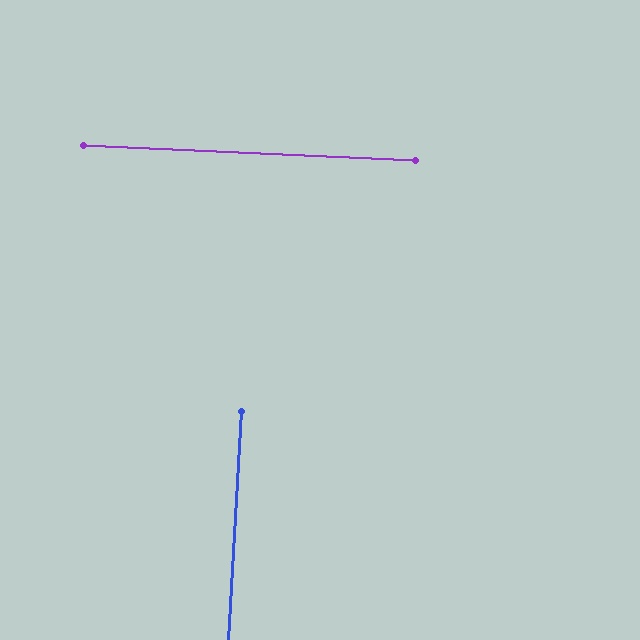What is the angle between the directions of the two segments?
Approximately 89 degrees.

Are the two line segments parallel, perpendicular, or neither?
Perpendicular — they meet at approximately 89°.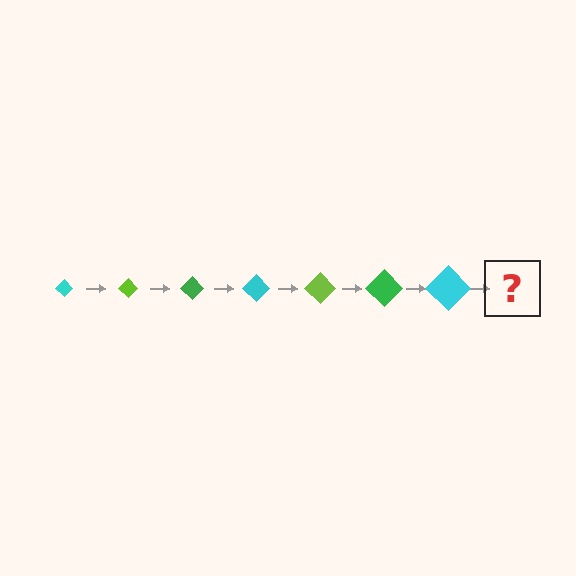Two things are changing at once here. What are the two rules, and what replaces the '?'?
The two rules are that the diamond grows larger each step and the color cycles through cyan, lime, and green. The '?' should be a lime diamond, larger than the previous one.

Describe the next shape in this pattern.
It should be a lime diamond, larger than the previous one.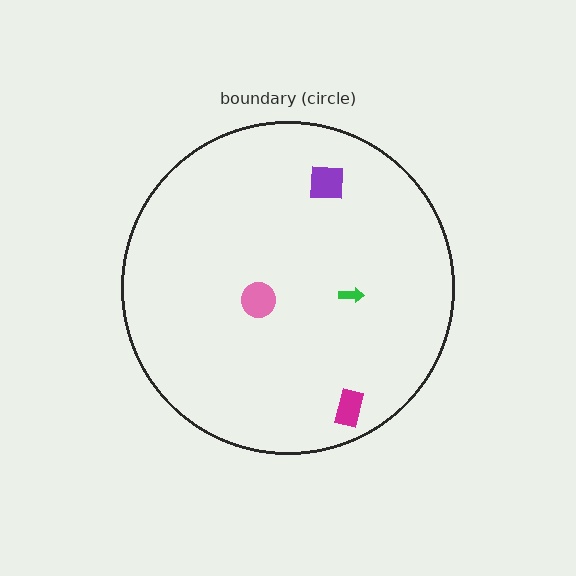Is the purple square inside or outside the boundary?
Inside.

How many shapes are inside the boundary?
4 inside, 0 outside.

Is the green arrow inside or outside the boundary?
Inside.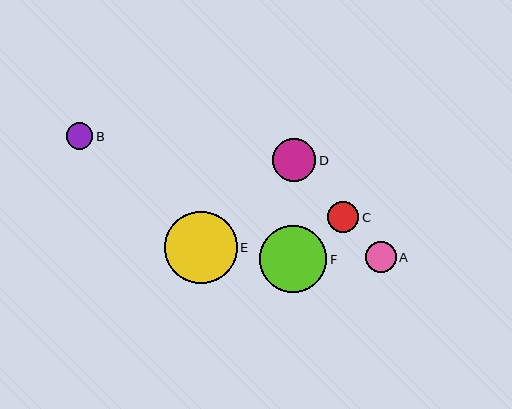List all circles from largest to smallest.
From largest to smallest: E, F, D, C, A, B.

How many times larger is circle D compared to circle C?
Circle D is approximately 1.4 times the size of circle C.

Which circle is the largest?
Circle E is the largest with a size of approximately 72 pixels.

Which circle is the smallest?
Circle B is the smallest with a size of approximately 26 pixels.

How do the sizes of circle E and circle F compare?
Circle E and circle F are approximately the same size.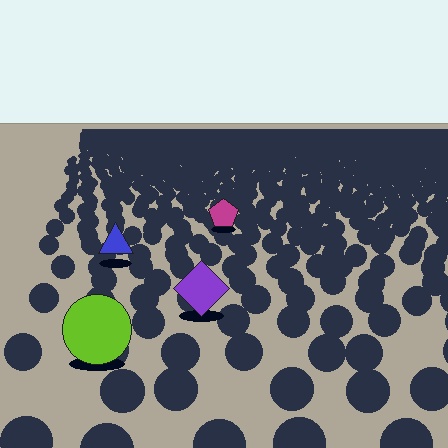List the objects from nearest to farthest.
From nearest to farthest: the lime circle, the purple diamond, the blue triangle, the magenta pentagon.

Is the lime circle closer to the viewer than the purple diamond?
Yes. The lime circle is closer — you can tell from the texture gradient: the ground texture is coarser near it.